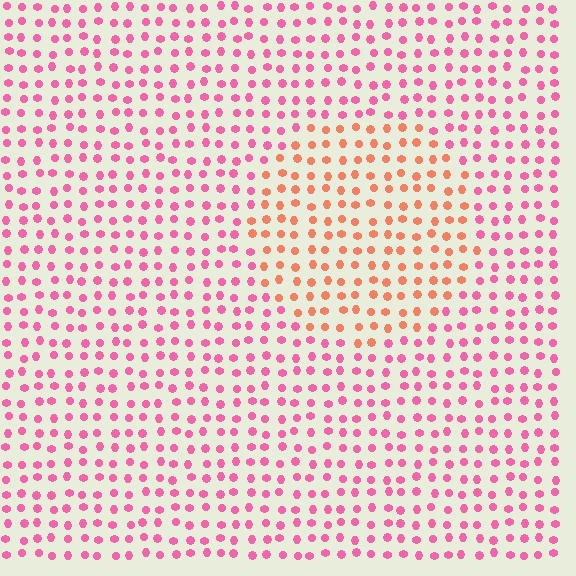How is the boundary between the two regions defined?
The boundary is defined purely by a slight shift in hue (about 42 degrees). Spacing, size, and orientation are identical on both sides.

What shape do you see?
I see a circle.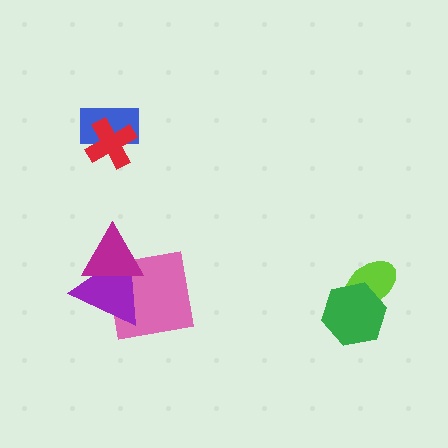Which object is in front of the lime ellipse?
The green hexagon is in front of the lime ellipse.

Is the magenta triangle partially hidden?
No, no other shape covers it.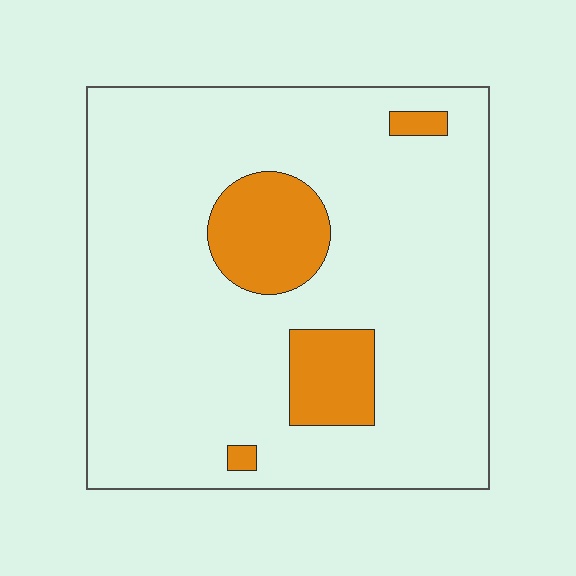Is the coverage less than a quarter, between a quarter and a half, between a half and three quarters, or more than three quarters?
Less than a quarter.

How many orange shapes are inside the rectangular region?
4.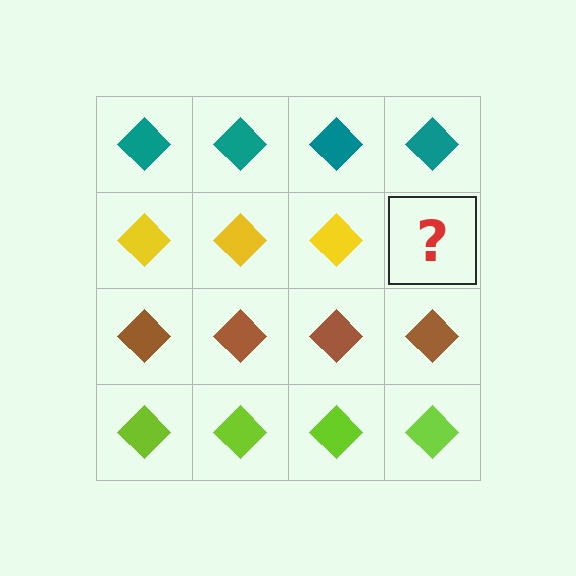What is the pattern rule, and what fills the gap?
The rule is that each row has a consistent color. The gap should be filled with a yellow diamond.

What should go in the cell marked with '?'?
The missing cell should contain a yellow diamond.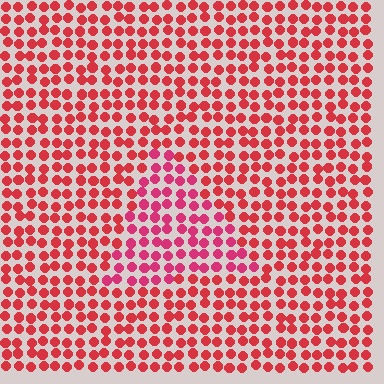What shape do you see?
I see a triangle.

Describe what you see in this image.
The image is filled with small red elements in a uniform arrangement. A triangle-shaped region is visible where the elements are tinted to a slightly different hue, forming a subtle color boundary.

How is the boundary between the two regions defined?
The boundary is defined purely by a slight shift in hue (about 20 degrees). Spacing, size, and orientation are identical on both sides.